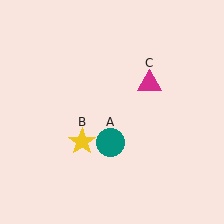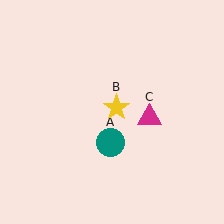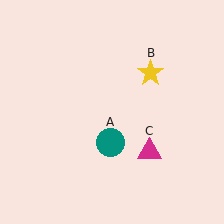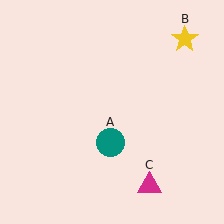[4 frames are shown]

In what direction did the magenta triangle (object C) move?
The magenta triangle (object C) moved down.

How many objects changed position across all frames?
2 objects changed position: yellow star (object B), magenta triangle (object C).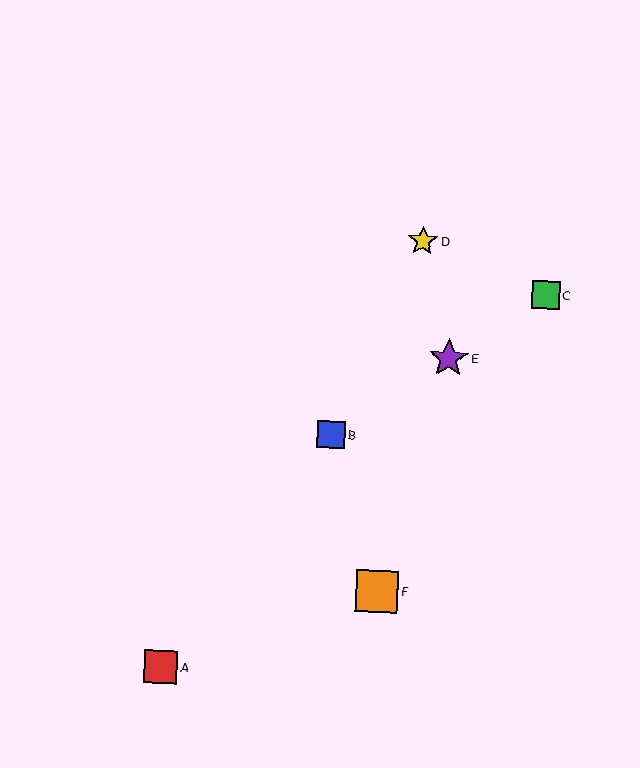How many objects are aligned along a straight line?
3 objects (B, C, E) are aligned along a straight line.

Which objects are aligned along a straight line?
Objects B, C, E are aligned along a straight line.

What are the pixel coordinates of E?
Object E is at (448, 358).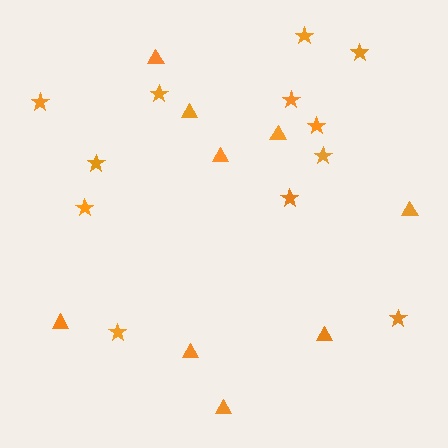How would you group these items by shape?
There are 2 groups: one group of triangles (9) and one group of stars (12).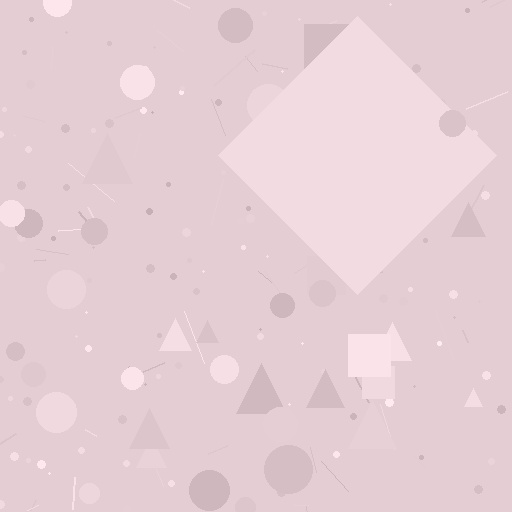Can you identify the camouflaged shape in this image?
The camouflaged shape is a diamond.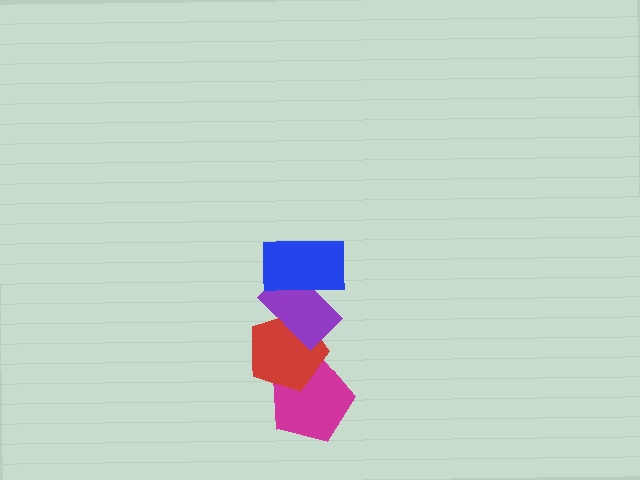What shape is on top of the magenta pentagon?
The red pentagon is on top of the magenta pentagon.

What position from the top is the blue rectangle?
The blue rectangle is 1st from the top.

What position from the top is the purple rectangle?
The purple rectangle is 2nd from the top.